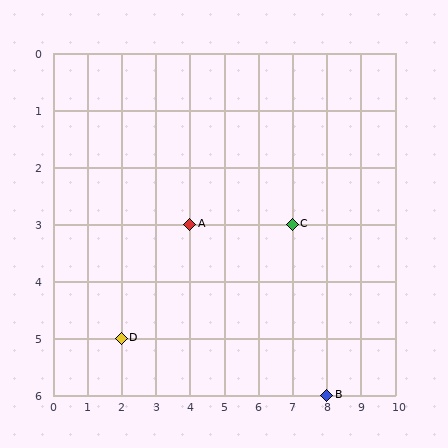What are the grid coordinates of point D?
Point D is at grid coordinates (2, 5).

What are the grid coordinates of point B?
Point B is at grid coordinates (8, 6).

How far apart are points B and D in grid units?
Points B and D are 6 columns and 1 row apart (about 6.1 grid units diagonally).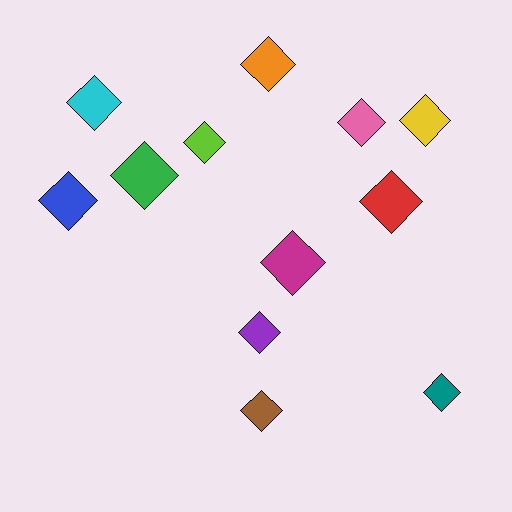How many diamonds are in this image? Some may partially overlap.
There are 12 diamonds.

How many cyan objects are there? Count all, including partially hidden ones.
There is 1 cyan object.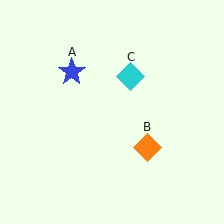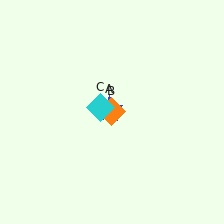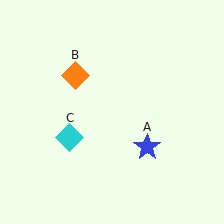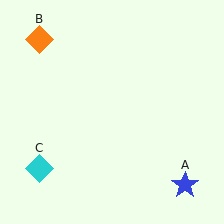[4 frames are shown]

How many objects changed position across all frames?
3 objects changed position: blue star (object A), orange diamond (object B), cyan diamond (object C).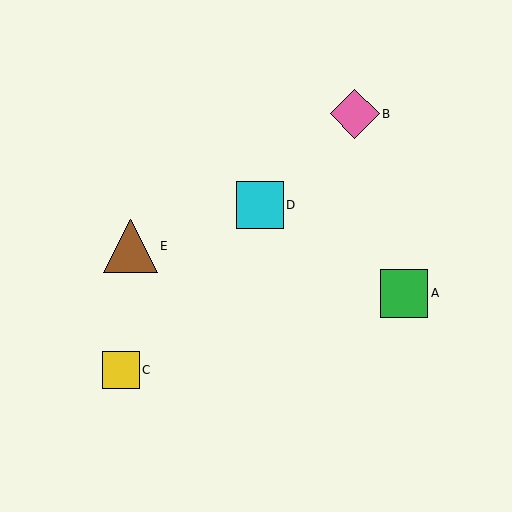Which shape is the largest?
The brown triangle (labeled E) is the largest.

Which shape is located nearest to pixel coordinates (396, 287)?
The green square (labeled A) at (404, 293) is nearest to that location.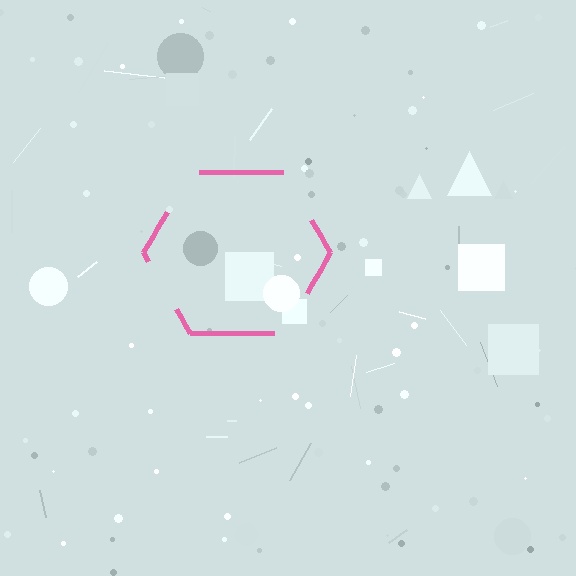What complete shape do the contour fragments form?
The contour fragments form a hexagon.